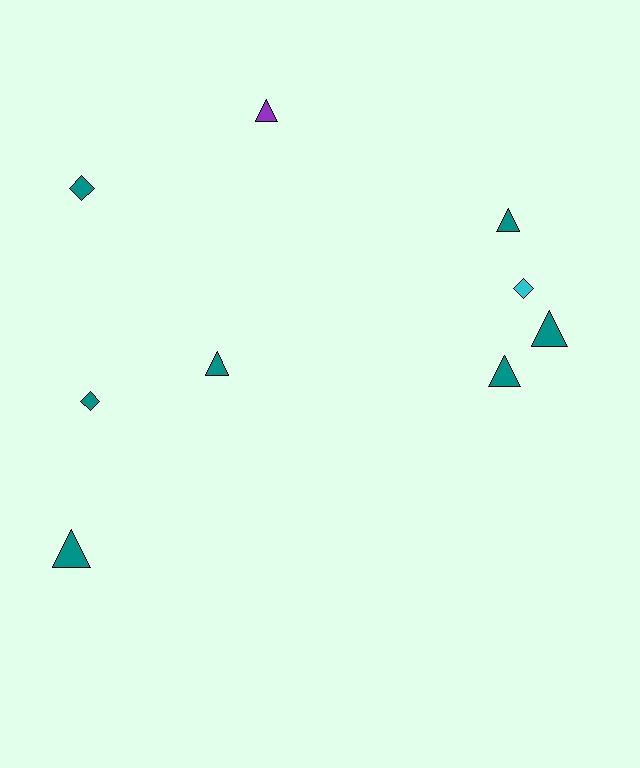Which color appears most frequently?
Teal, with 7 objects.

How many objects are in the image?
There are 9 objects.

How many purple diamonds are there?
There are no purple diamonds.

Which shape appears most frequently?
Triangle, with 6 objects.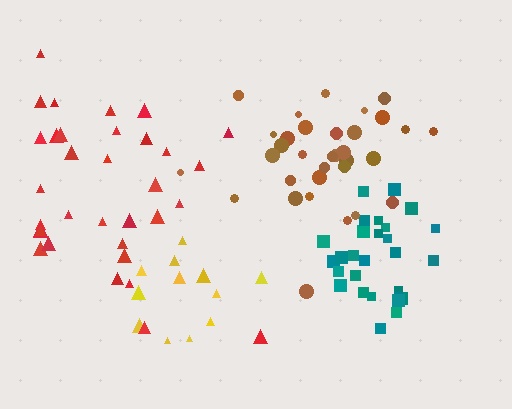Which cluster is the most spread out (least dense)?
Yellow.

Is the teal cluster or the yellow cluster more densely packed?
Teal.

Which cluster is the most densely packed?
Teal.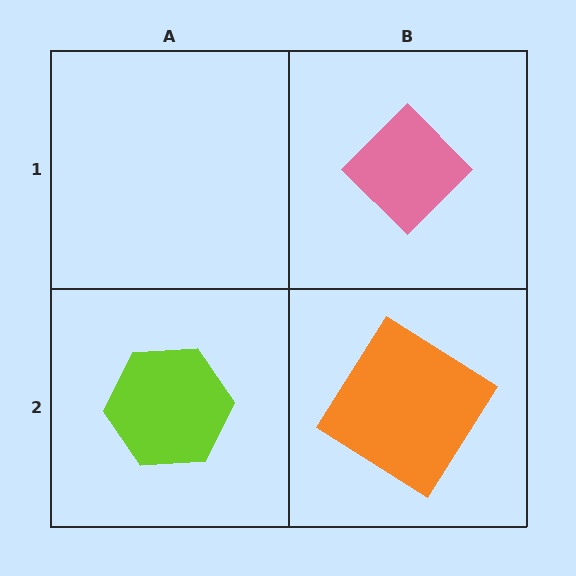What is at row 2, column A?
A lime hexagon.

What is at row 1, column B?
A pink diamond.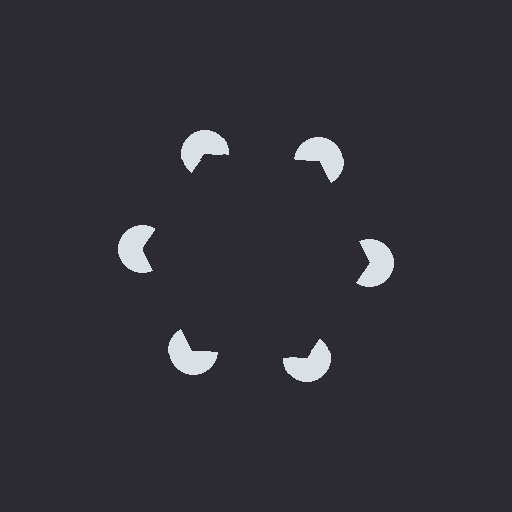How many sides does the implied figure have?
6 sides.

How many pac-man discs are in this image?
There are 6 — one at each vertex of the illusory hexagon.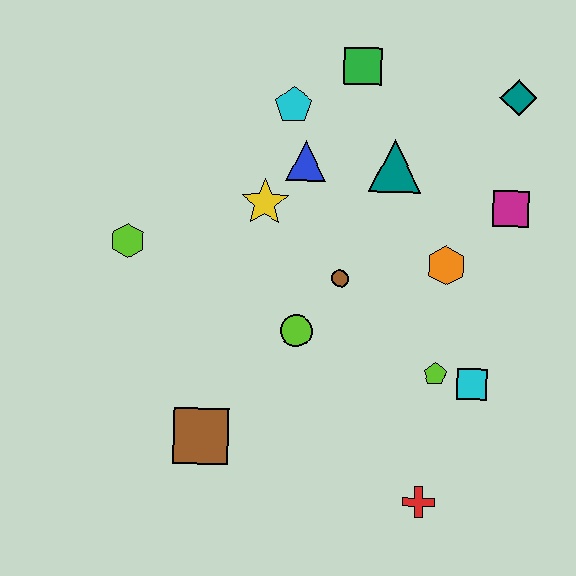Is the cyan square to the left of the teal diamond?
Yes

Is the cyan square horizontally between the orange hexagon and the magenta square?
Yes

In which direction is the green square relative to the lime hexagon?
The green square is to the right of the lime hexagon.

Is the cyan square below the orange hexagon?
Yes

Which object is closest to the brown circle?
The lime circle is closest to the brown circle.